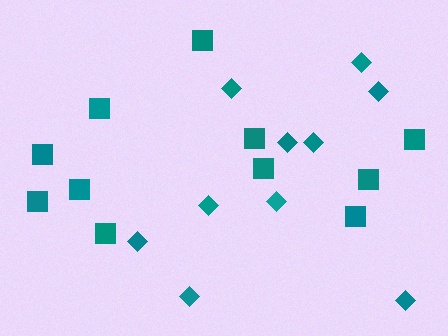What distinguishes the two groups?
There are 2 groups: one group of diamonds (10) and one group of squares (11).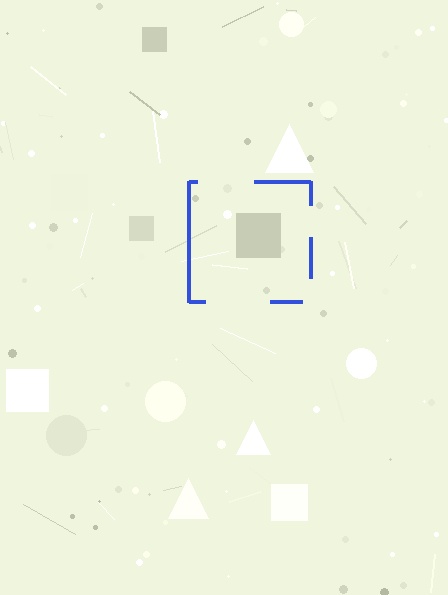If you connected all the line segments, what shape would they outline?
They would outline a square.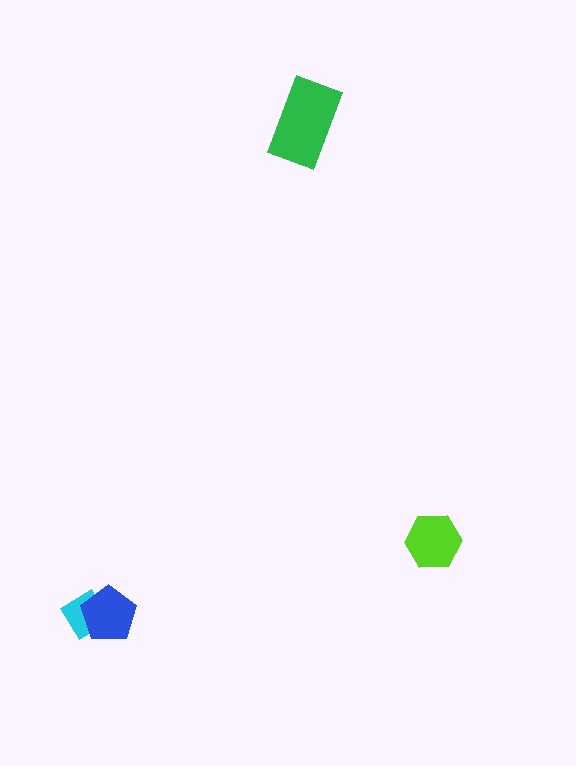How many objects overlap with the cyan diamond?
1 object overlaps with the cyan diamond.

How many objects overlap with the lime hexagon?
0 objects overlap with the lime hexagon.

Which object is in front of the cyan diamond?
The blue pentagon is in front of the cyan diamond.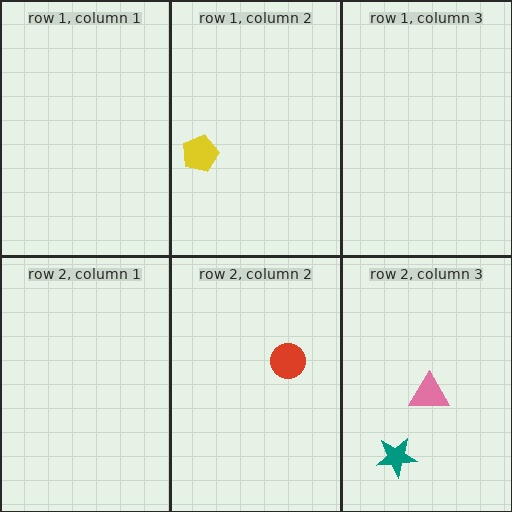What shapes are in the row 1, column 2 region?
The yellow pentagon.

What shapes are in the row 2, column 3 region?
The pink triangle, the teal star.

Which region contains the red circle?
The row 2, column 2 region.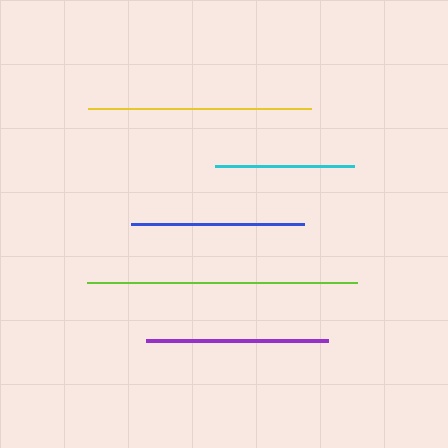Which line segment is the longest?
The lime line is the longest at approximately 270 pixels.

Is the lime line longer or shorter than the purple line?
The lime line is longer than the purple line.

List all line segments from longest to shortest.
From longest to shortest: lime, yellow, purple, blue, cyan.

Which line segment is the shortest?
The cyan line is the shortest at approximately 139 pixels.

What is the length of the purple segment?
The purple segment is approximately 183 pixels long.